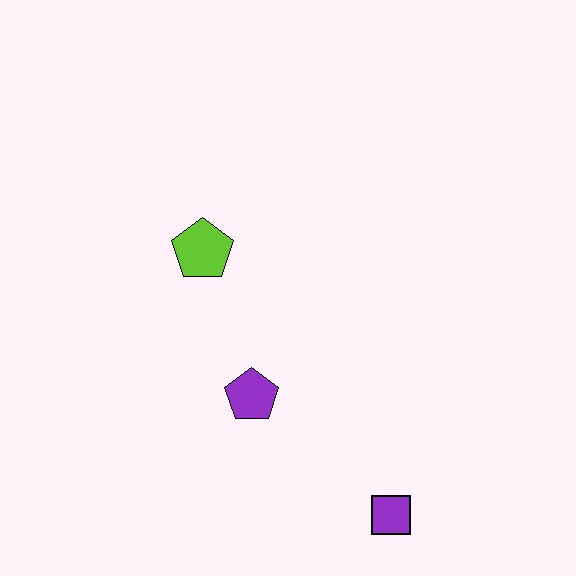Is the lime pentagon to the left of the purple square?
Yes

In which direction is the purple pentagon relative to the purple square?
The purple pentagon is to the left of the purple square.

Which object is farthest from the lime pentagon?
The purple square is farthest from the lime pentagon.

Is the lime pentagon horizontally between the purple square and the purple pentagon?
No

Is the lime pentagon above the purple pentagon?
Yes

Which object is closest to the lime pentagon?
The purple pentagon is closest to the lime pentagon.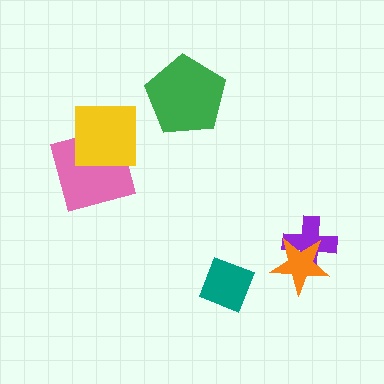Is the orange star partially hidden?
No, no other shape covers it.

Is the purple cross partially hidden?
Yes, it is partially covered by another shape.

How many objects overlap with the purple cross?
1 object overlaps with the purple cross.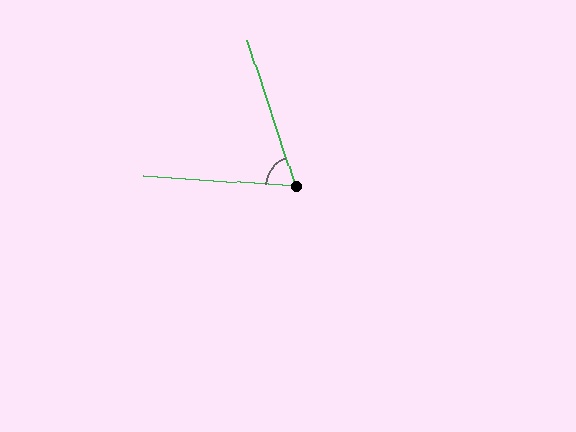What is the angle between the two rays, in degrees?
Approximately 68 degrees.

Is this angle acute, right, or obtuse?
It is acute.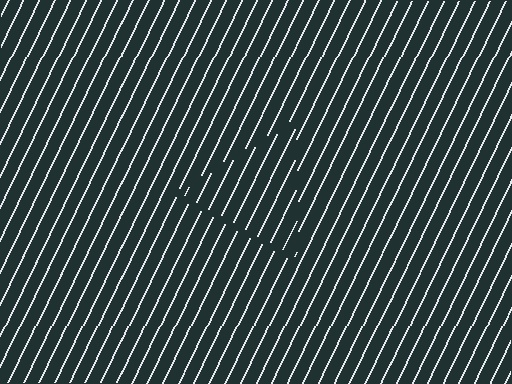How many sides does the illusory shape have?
3 sides — the line-ends trace a triangle.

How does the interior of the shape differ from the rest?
The interior of the shape contains the same grating, shifted by half a period — the contour is defined by the phase discontinuity where line-ends from the inner and outer gratings abut.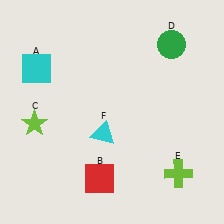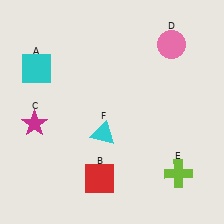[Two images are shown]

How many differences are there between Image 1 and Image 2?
There are 2 differences between the two images.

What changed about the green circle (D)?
In Image 1, D is green. In Image 2, it changed to pink.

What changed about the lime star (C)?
In Image 1, C is lime. In Image 2, it changed to magenta.